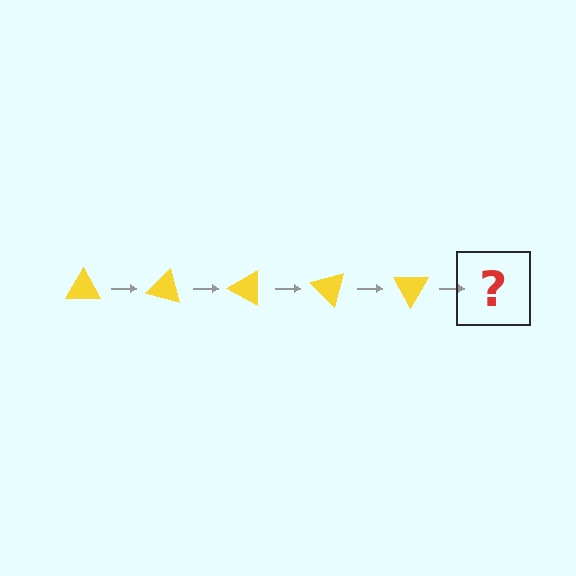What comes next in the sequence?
The next element should be a yellow triangle rotated 75 degrees.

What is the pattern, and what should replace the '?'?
The pattern is that the triangle rotates 15 degrees each step. The '?' should be a yellow triangle rotated 75 degrees.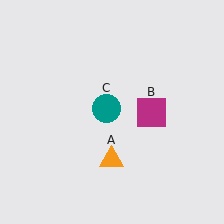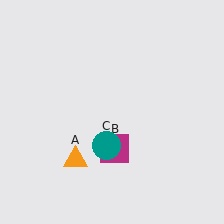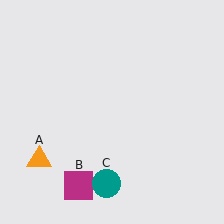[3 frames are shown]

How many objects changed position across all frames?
3 objects changed position: orange triangle (object A), magenta square (object B), teal circle (object C).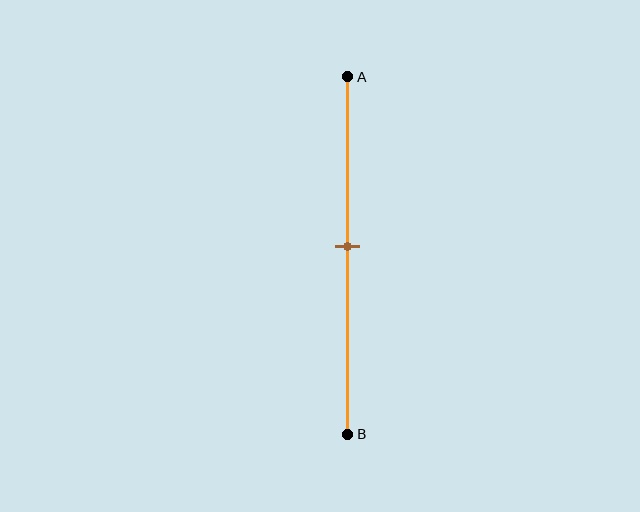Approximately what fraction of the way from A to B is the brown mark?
The brown mark is approximately 50% of the way from A to B.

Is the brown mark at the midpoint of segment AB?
Yes, the mark is approximately at the midpoint.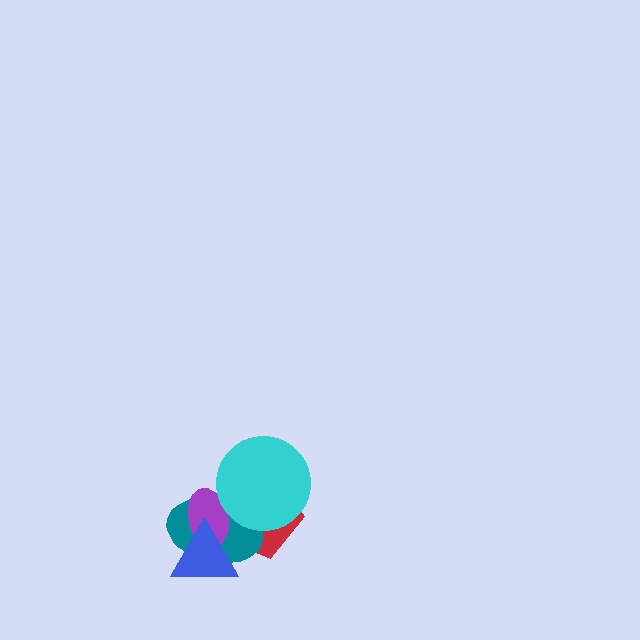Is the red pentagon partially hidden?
Yes, it is partially covered by another shape.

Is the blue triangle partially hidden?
No, no other shape covers it.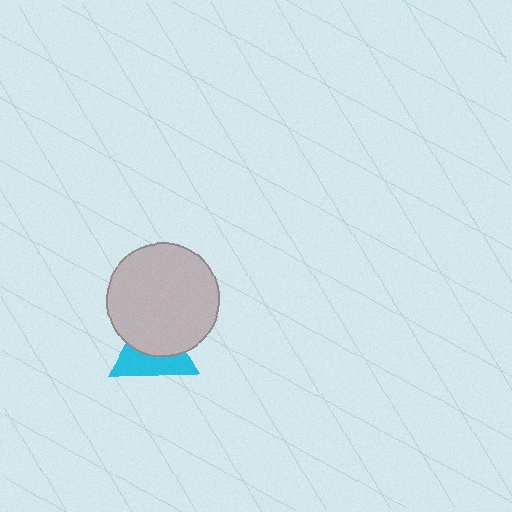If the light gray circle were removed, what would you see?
You would see the complete cyan triangle.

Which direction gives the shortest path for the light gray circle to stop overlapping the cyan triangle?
Moving up gives the shortest separation.